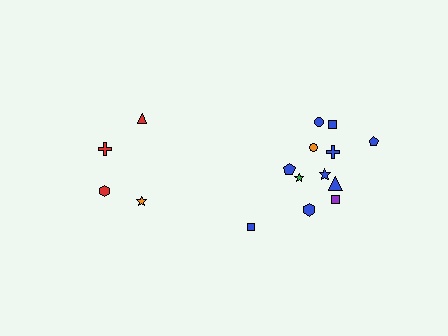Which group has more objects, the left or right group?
The right group.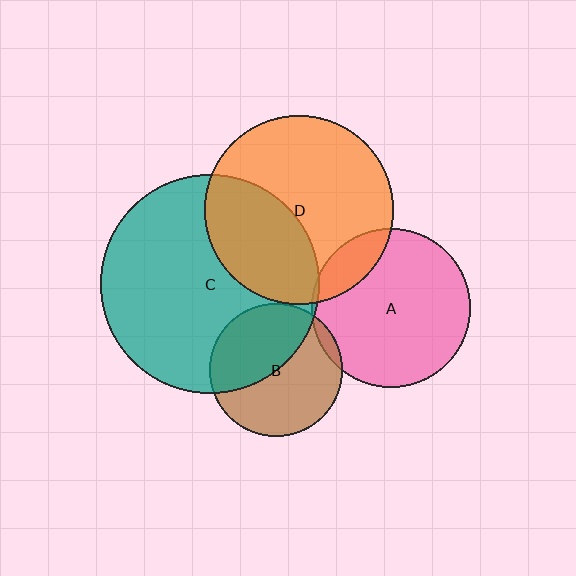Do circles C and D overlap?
Yes.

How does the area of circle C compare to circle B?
Approximately 2.7 times.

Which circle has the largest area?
Circle C (teal).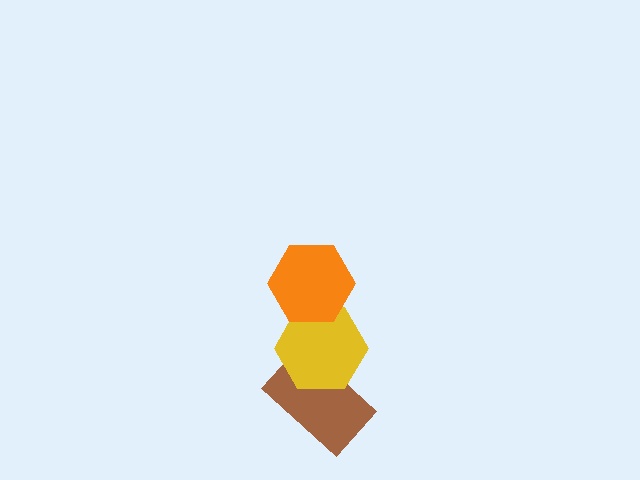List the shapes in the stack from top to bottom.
From top to bottom: the orange hexagon, the yellow hexagon, the brown rectangle.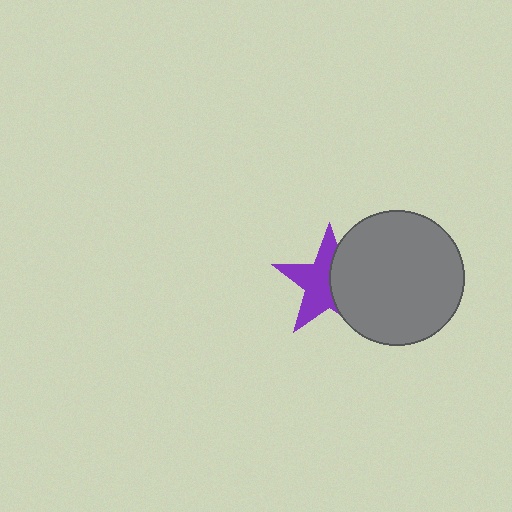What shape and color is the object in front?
The object in front is a gray circle.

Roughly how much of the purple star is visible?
About half of it is visible (roughly 56%).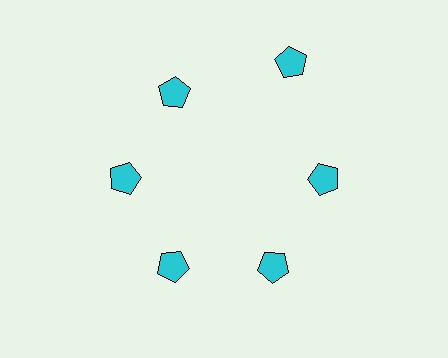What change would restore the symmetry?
The symmetry would be restored by moving it inward, back onto the ring so that all 6 pentagons sit at equal angles and equal distance from the center.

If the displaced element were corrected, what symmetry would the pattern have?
It would have 6-fold rotational symmetry — the pattern would map onto itself every 60 degrees.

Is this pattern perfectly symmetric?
No. The 6 cyan pentagons are arranged in a ring, but one element near the 1 o'clock position is pushed outward from the center, breaking the 6-fold rotational symmetry.